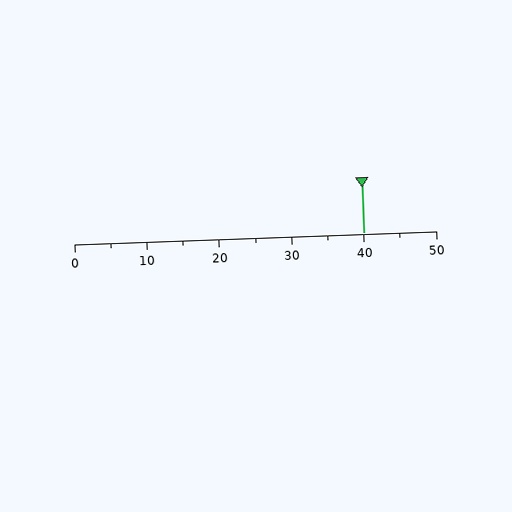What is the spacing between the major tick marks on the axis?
The major ticks are spaced 10 apart.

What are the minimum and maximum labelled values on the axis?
The axis runs from 0 to 50.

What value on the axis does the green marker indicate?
The marker indicates approximately 40.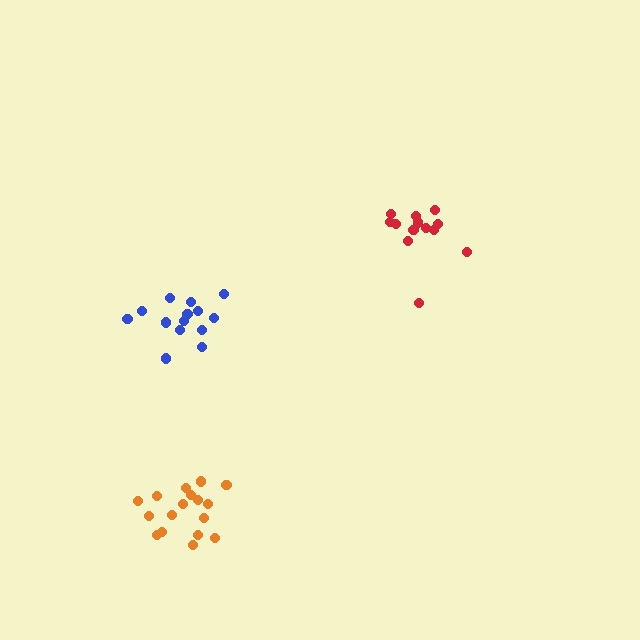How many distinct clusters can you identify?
There are 3 distinct clusters.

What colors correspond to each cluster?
The clusters are colored: red, orange, blue.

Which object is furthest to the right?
The red cluster is rightmost.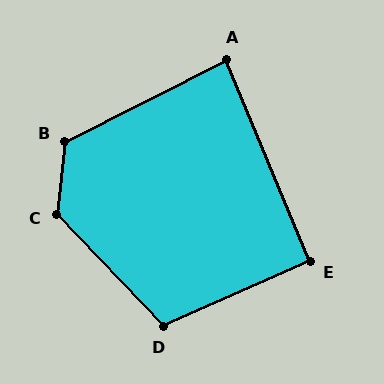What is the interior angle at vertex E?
Approximately 91 degrees (approximately right).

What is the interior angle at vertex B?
Approximately 123 degrees (obtuse).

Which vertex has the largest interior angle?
C, at approximately 130 degrees.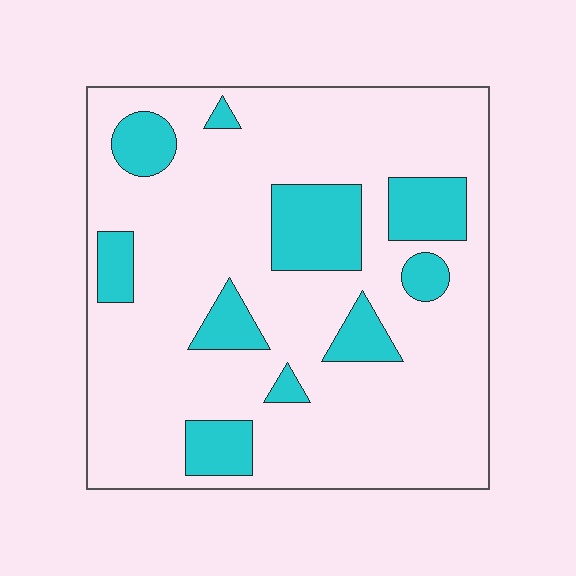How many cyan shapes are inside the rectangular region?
10.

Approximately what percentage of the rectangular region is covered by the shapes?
Approximately 20%.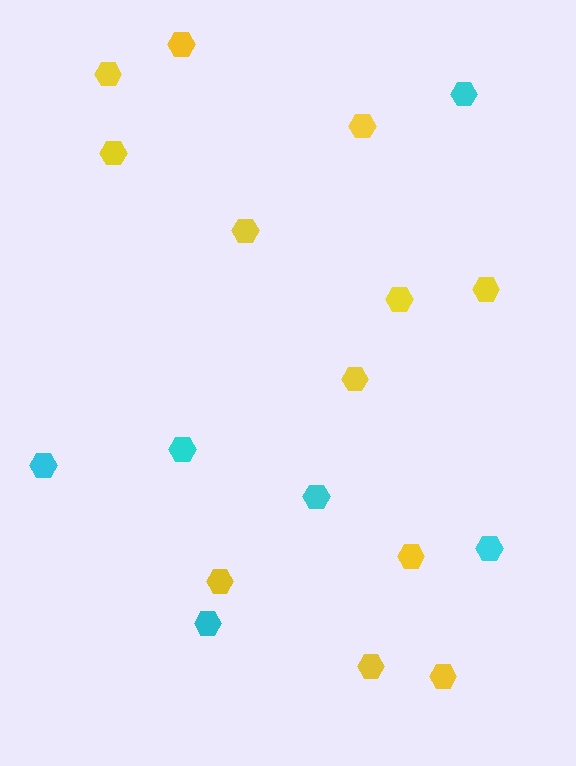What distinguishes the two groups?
There are 2 groups: one group of yellow hexagons (12) and one group of cyan hexagons (6).